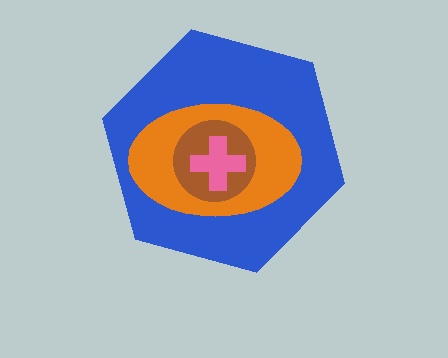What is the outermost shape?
The blue hexagon.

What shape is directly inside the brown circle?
The pink cross.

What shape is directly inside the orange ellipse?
The brown circle.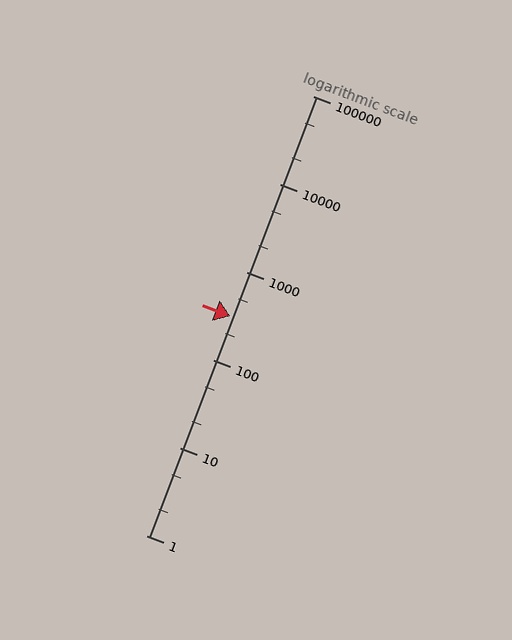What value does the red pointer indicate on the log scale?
The pointer indicates approximately 310.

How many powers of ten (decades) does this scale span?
The scale spans 5 decades, from 1 to 100000.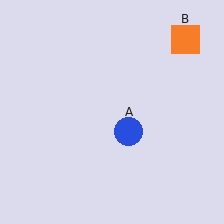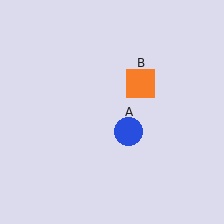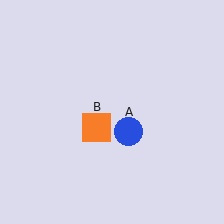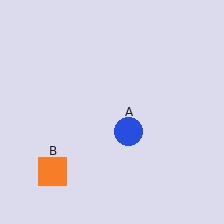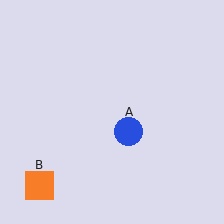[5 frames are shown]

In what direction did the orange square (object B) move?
The orange square (object B) moved down and to the left.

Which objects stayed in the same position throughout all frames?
Blue circle (object A) remained stationary.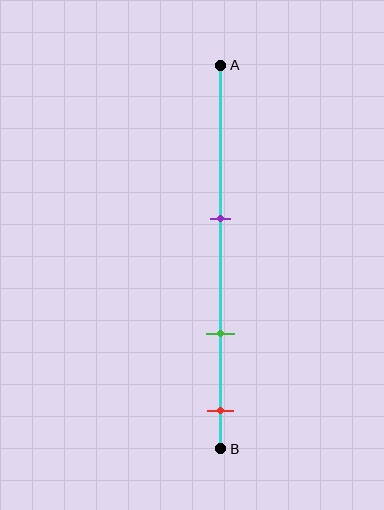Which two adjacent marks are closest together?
The green and red marks are the closest adjacent pair.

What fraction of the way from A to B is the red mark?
The red mark is approximately 90% (0.9) of the way from A to B.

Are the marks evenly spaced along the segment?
Yes, the marks are approximately evenly spaced.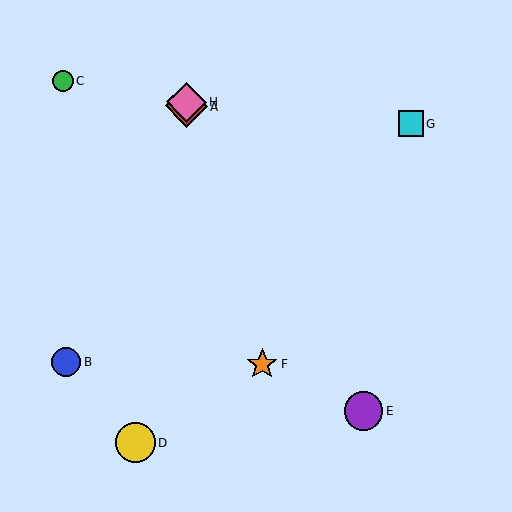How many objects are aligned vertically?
2 objects (A, H) are aligned vertically.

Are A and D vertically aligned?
No, A is at x≈186 and D is at x≈135.